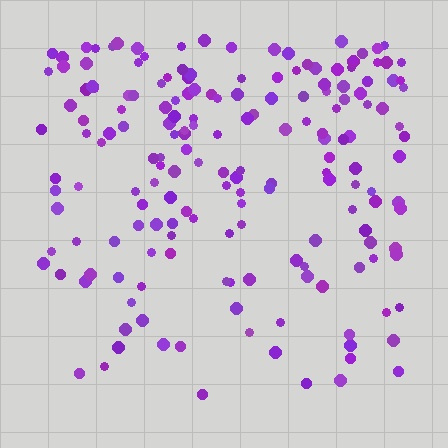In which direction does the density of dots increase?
From bottom to top, with the top side densest.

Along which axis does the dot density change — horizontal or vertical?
Vertical.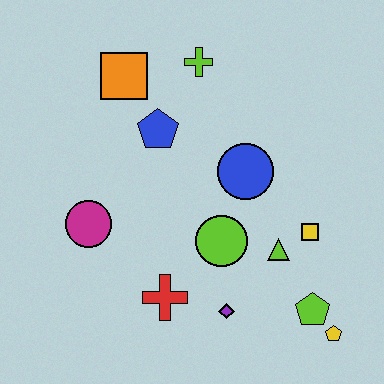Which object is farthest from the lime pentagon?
The orange square is farthest from the lime pentagon.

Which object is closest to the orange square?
The blue pentagon is closest to the orange square.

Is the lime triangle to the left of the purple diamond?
No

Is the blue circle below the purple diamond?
No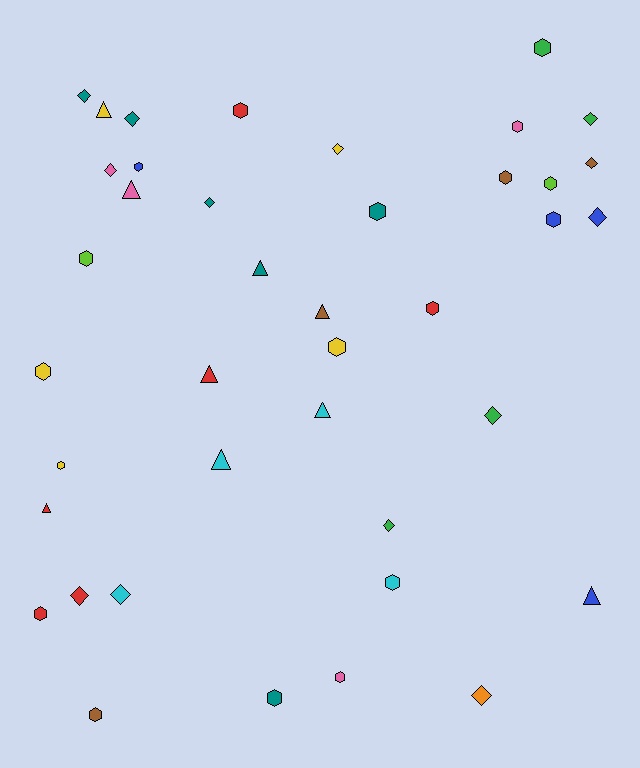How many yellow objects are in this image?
There are 5 yellow objects.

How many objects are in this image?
There are 40 objects.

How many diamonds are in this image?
There are 13 diamonds.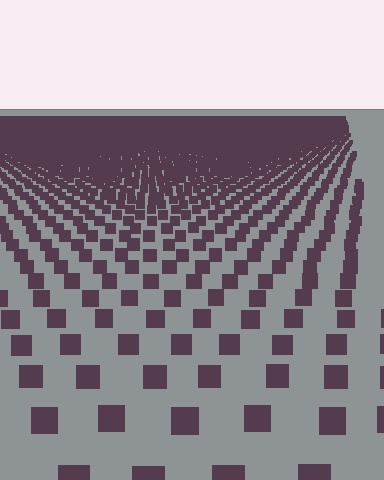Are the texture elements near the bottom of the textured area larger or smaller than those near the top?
Larger. Near the bottom, elements are closer to the viewer and appear at a bigger on-screen size.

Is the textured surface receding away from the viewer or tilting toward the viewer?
The surface is receding away from the viewer. Texture elements get smaller and denser toward the top.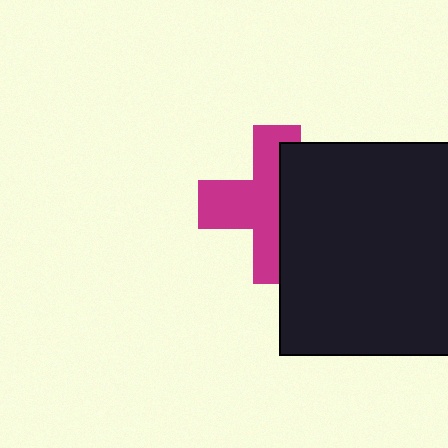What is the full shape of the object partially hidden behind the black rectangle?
The partially hidden object is a magenta cross.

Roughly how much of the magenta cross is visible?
About half of it is visible (roughly 55%).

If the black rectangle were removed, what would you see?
You would see the complete magenta cross.